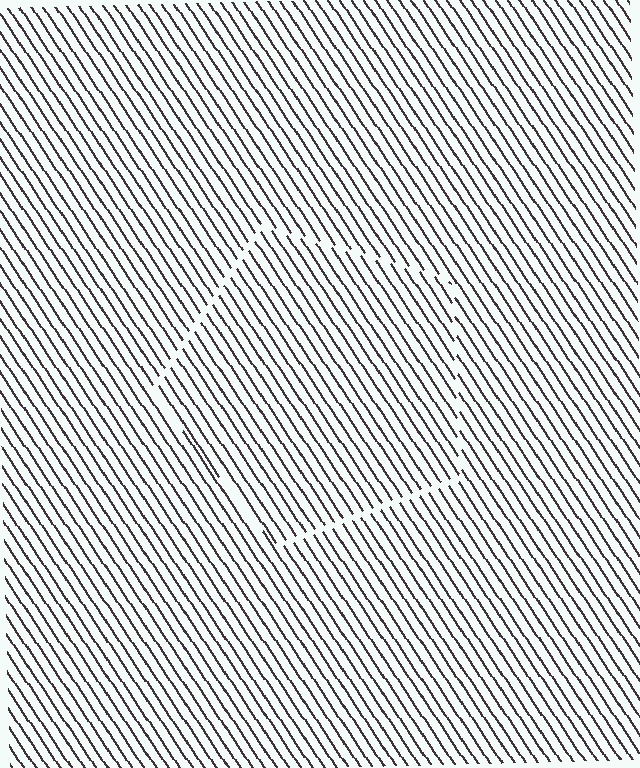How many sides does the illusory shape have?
5 sides — the line-ends trace a pentagon.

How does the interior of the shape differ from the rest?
The interior of the shape contains the same grating, shifted by half a period — the contour is defined by the phase discontinuity where line-ends from the inner and outer gratings abut.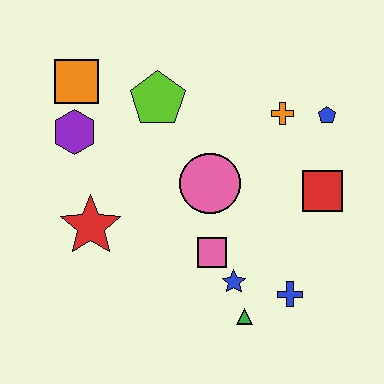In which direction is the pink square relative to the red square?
The pink square is to the left of the red square.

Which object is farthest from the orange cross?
The red star is farthest from the orange cross.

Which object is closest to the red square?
The blue pentagon is closest to the red square.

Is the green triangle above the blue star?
No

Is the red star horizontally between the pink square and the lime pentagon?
No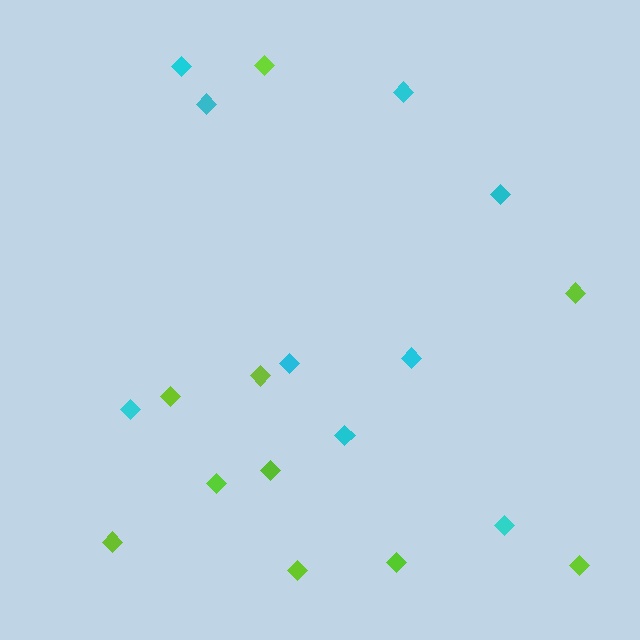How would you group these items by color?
There are 2 groups: one group of cyan diamonds (9) and one group of lime diamonds (10).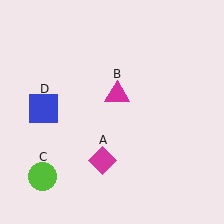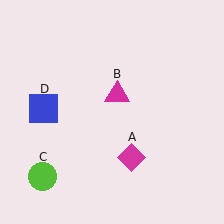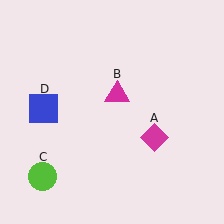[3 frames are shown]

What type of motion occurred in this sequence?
The magenta diamond (object A) rotated counterclockwise around the center of the scene.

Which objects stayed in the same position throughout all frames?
Magenta triangle (object B) and lime circle (object C) and blue square (object D) remained stationary.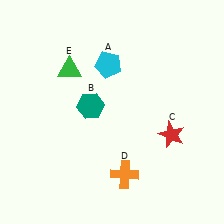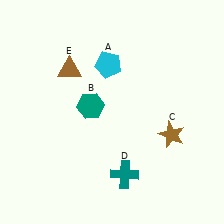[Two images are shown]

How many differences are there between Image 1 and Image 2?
There are 3 differences between the two images.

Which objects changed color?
C changed from red to brown. D changed from orange to teal. E changed from green to brown.